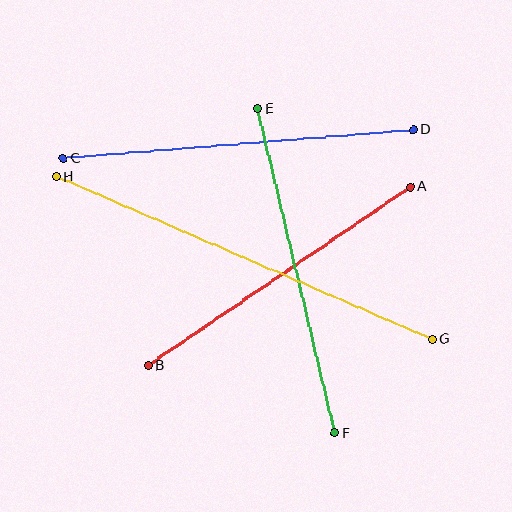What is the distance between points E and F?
The distance is approximately 334 pixels.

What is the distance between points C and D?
The distance is approximately 351 pixels.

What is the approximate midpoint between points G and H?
The midpoint is at approximately (244, 258) pixels.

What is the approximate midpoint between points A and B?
The midpoint is at approximately (279, 276) pixels.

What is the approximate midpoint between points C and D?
The midpoint is at approximately (238, 144) pixels.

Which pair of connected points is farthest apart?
Points G and H are farthest apart.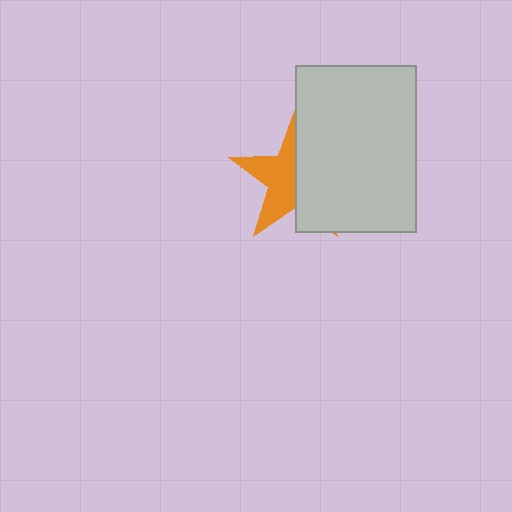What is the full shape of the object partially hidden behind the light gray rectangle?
The partially hidden object is an orange star.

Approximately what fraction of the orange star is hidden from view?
Roughly 50% of the orange star is hidden behind the light gray rectangle.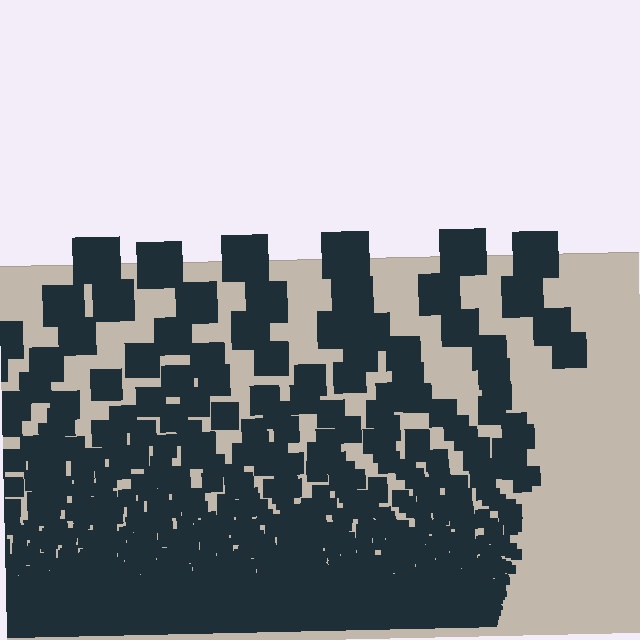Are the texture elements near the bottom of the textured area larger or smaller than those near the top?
Smaller. The gradient is inverted — elements near the bottom are smaller and denser.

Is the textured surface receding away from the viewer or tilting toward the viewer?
The surface appears to tilt toward the viewer. Texture elements get larger and sparser toward the top.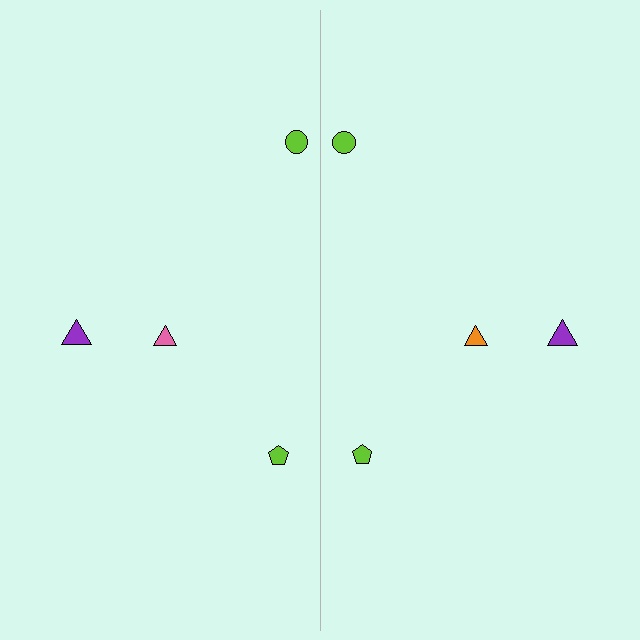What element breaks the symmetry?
The orange triangle on the right side breaks the symmetry — its mirror counterpart is pink.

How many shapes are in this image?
There are 8 shapes in this image.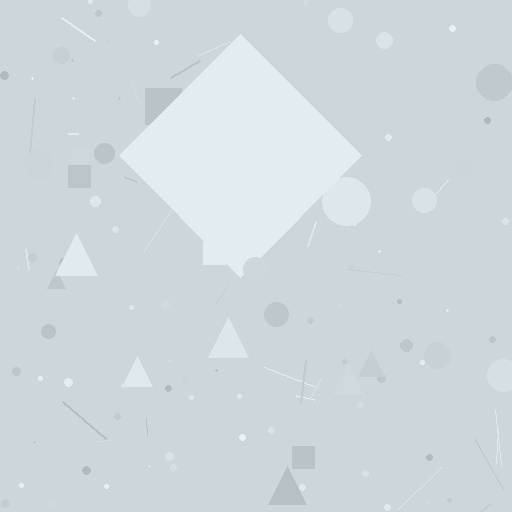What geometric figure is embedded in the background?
A diamond is embedded in the background.